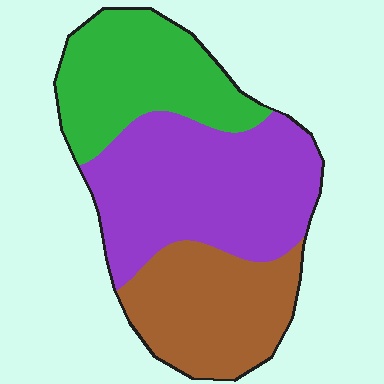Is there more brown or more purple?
Purple.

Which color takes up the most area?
Purple, at roughly 45%.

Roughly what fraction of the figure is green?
Green takes up between a quarter and a half of the figure.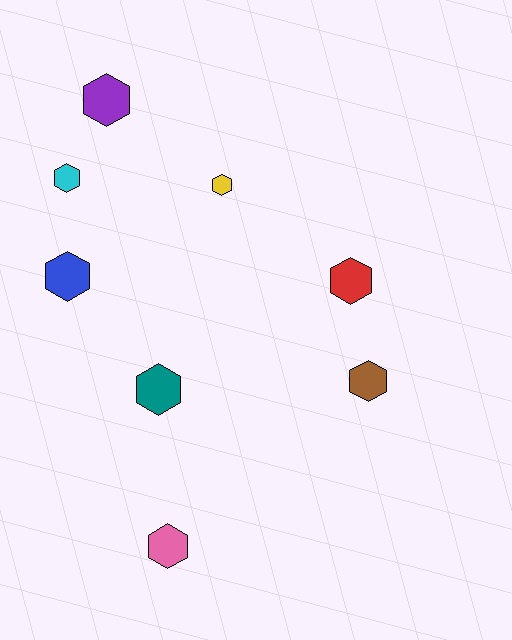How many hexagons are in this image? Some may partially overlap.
There are 8 hexagons.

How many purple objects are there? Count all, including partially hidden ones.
There is 1 purple object.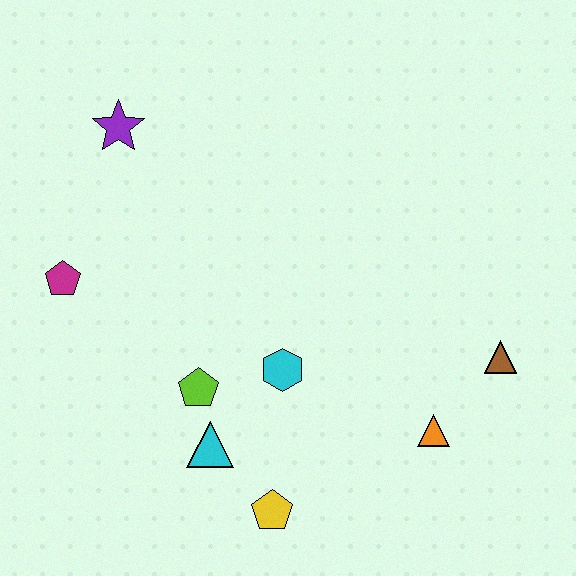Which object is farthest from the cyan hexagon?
The purple star is farthest from the cyan hexagon.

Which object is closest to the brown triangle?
The orange triangle is closest to the brown triangle.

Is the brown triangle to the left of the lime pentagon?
No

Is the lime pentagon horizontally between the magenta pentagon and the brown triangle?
Yes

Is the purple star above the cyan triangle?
Yes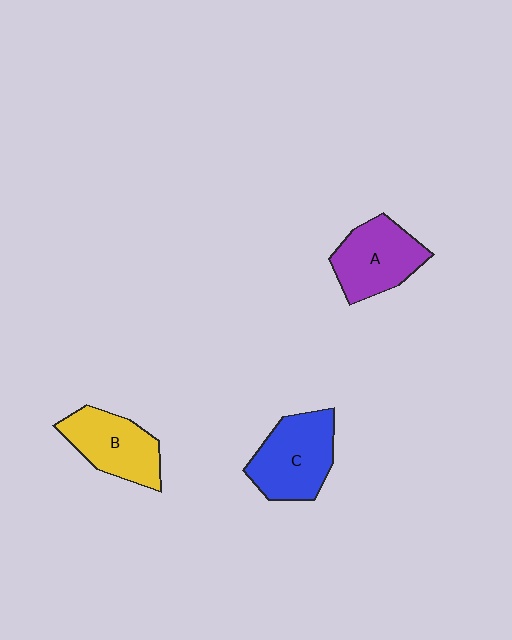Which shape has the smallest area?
Shape B (yellow).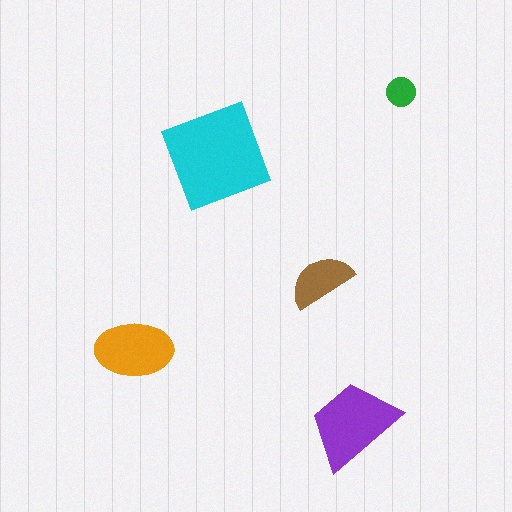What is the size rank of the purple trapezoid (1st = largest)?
2nd.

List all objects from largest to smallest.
The cyan square, the purple trapezoid, the orange ellipse, the brown semicircle, the green circle.